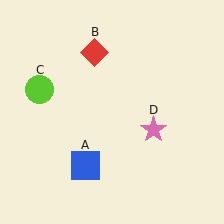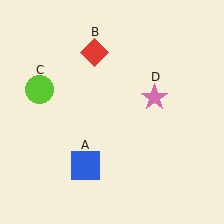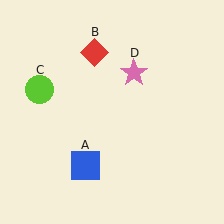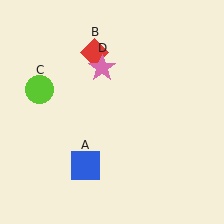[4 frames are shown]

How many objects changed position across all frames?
1 object changed position: pink star (object D).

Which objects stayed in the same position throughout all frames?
Blue square (object A) and red diamond (object B) and lime circle (object C) remained stationary.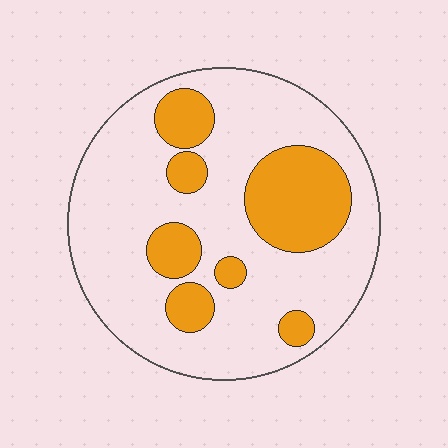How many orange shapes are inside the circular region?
7.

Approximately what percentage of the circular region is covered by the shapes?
Approximately 25%.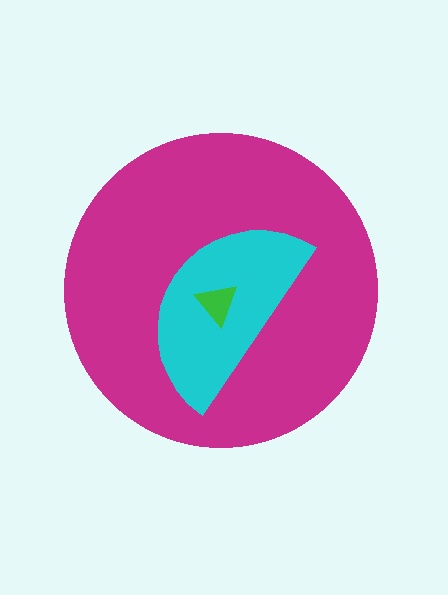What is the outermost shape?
The magenta circle.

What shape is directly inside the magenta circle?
The cyan semicircle.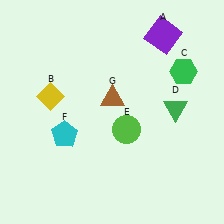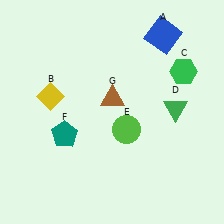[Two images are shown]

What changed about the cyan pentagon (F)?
In Image 1, F is cyan. In Image 2, it changed to teal.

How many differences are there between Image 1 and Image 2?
There are 2 differences between the two images.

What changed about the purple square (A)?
In Image 1, A is purple. In Image 2, it changed to blue.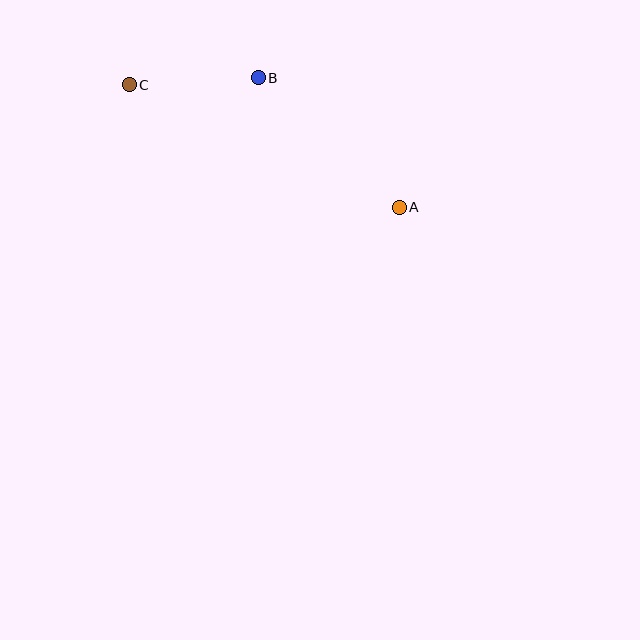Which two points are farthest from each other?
Points A and C are farthest from each other.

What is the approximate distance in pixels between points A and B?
The distance between A and B is approximately 191 pixels.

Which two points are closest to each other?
Points B and C are closest to each other.